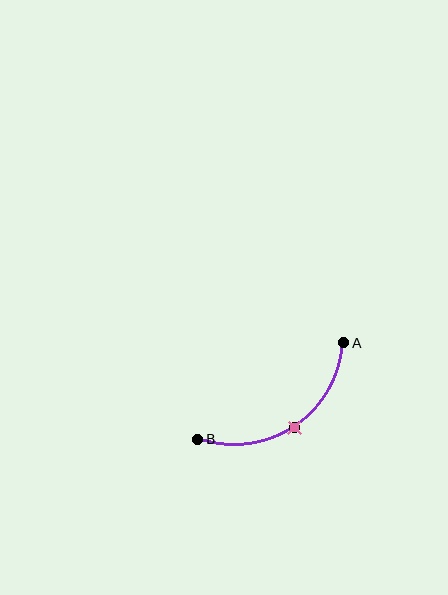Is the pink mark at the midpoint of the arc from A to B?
Yes. The pink mark lies on the arc at equal arc-length from both A and B — it is the arc midpoint.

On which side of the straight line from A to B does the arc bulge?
The arc bulges below the straight line connecting A and B.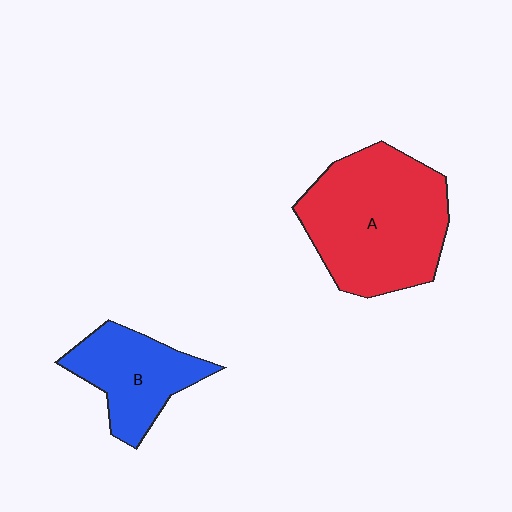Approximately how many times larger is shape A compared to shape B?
Approximately 1.8 times.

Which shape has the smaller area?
Shape B (blue).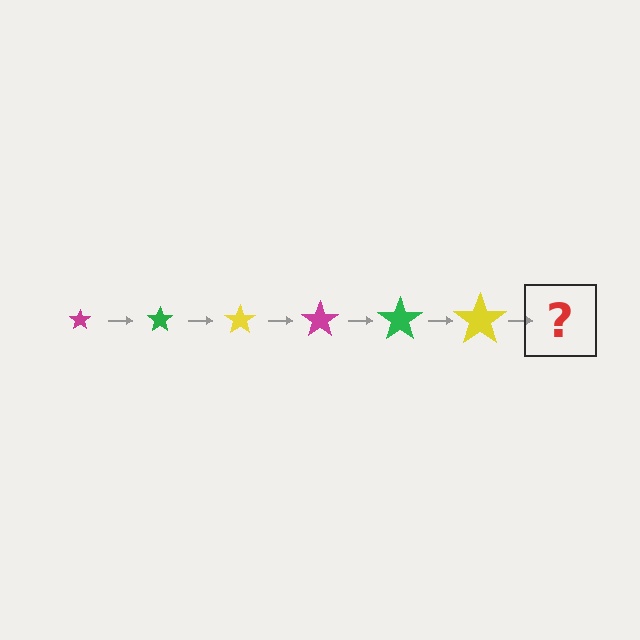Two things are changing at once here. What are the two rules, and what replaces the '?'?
The two rules are that the star grows larger each step and the color cycles through magenta, green, and yellow. The '?' should be a magenta star, larger than the previous one.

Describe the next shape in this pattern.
It should be a magenta star, larger than the previous one.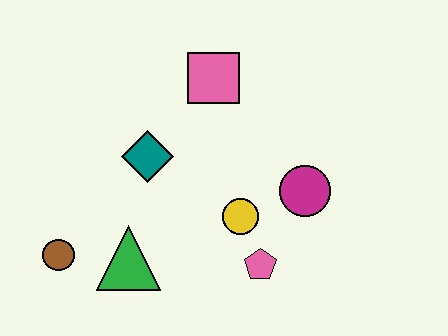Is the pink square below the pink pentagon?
No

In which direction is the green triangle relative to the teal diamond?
The green triangle is below the teal diamond.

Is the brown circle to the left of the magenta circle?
Yes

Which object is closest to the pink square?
The teal diamond is closest to the pink square.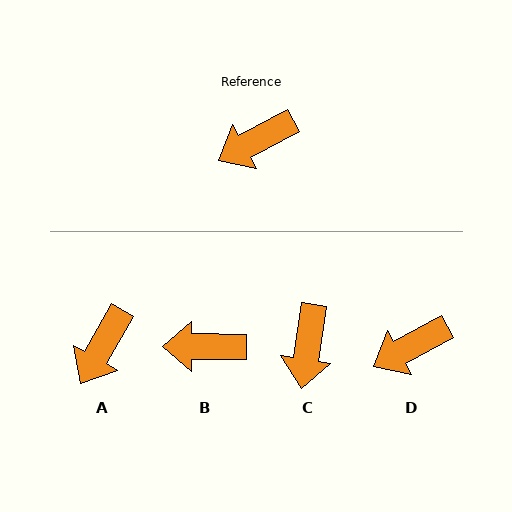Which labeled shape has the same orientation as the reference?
D.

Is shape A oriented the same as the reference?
No, it is off by about 32 degrees.